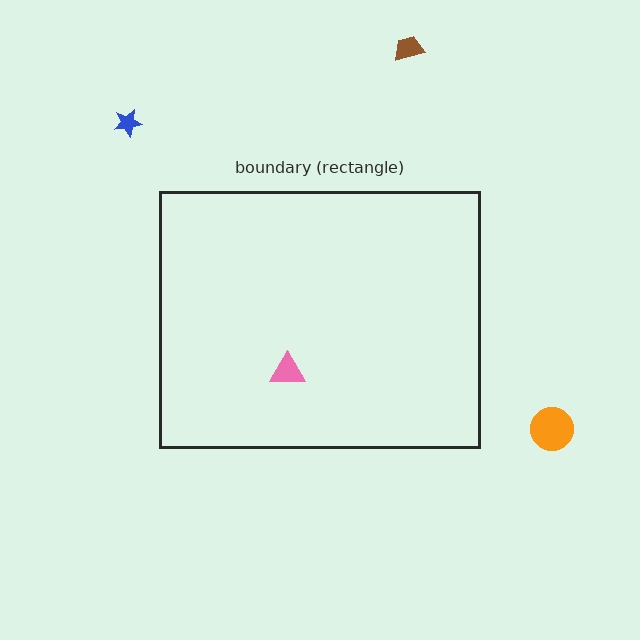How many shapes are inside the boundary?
1 inside, 3 outside.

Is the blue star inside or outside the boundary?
Outside.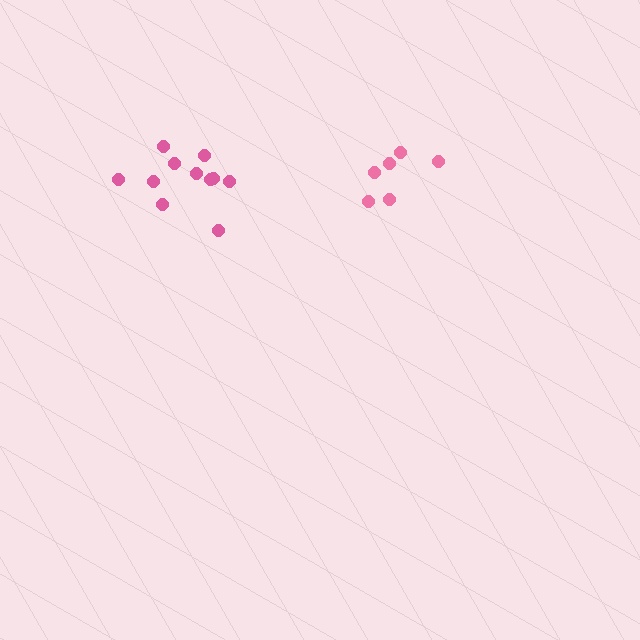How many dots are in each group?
Group 1: 6 dots, Group 2: 11 dots (17 total).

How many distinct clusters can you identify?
There are 2 distinct clusters.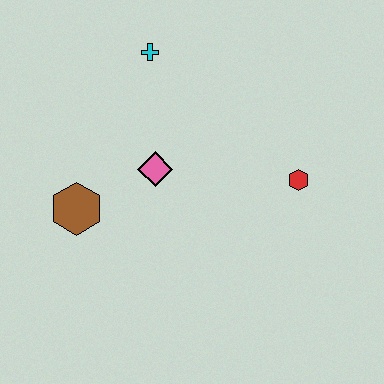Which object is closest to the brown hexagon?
The pink diamond is closest to the brown hexagon.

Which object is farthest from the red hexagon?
The brown hexagon is farthest from the red hexagon.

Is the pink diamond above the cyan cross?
No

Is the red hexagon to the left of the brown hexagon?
No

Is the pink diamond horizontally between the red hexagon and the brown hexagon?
Yes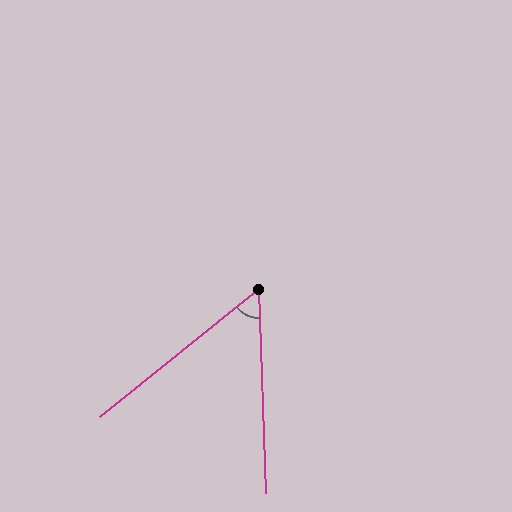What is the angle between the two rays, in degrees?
Approximately 53 degrees.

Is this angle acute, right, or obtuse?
It is acute.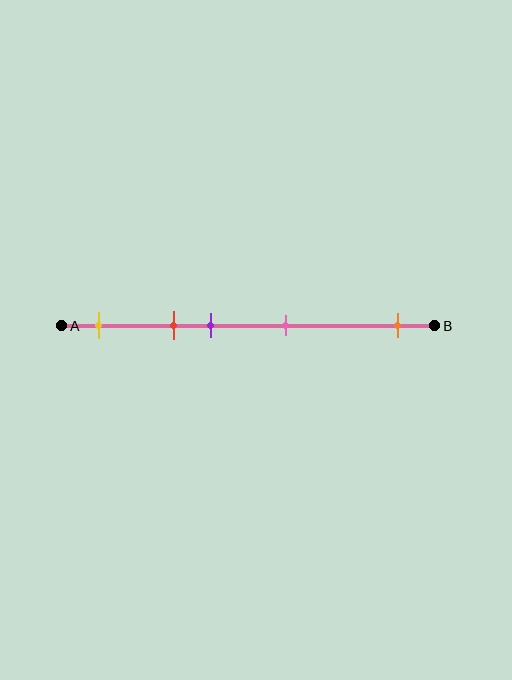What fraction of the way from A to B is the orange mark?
The orange mark is approximately 90% (0.9) of the way from A to B.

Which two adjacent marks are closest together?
The red and purple marks are the closest adjacent pair.